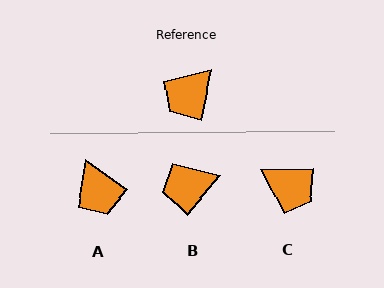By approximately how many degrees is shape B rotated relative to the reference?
Approximately 29 degrees clockwise.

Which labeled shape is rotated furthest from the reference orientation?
C, about 103 degrees away.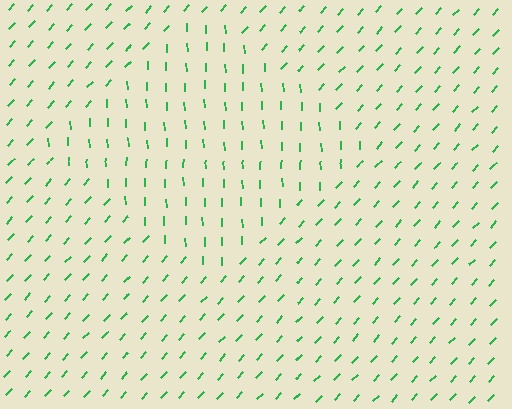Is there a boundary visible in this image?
Yes, there is a texture boundary formed by a change in line orientation.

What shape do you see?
I see a diamond.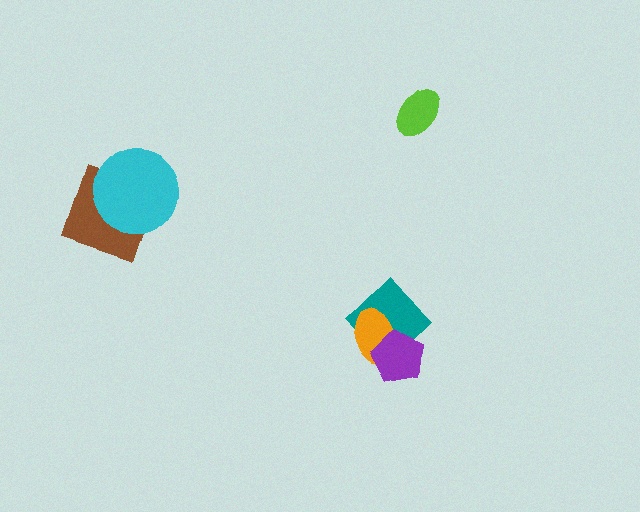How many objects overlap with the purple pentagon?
2 objects overlap with the purple pentagon.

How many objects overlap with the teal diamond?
2 objects overlap with the teal diamond.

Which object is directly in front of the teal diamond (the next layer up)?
The orange ellipse is directly in front of the teal diamond.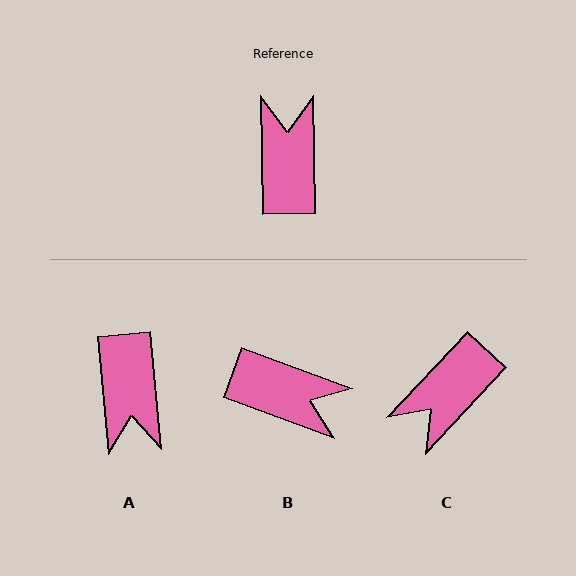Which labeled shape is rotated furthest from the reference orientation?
A, about 175 degrees away.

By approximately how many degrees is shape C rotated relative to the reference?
Approximately 136 degrees counter-clockwise.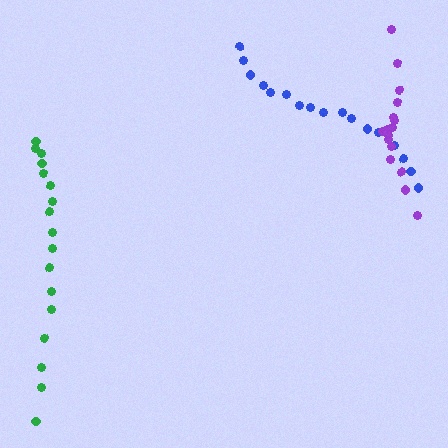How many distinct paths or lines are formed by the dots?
There are 3 distinct paths.